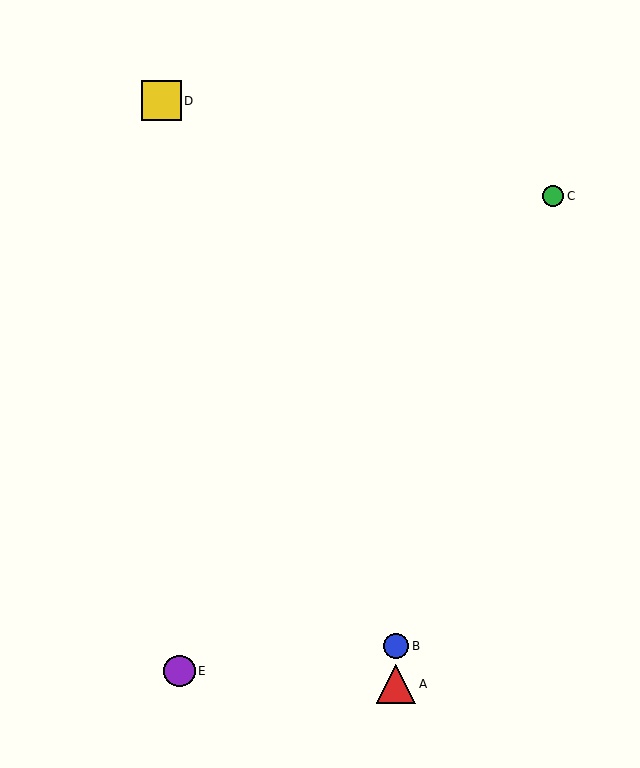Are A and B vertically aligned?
Yes, both are at x≈396.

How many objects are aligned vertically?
2 objects (A, B) are aligned vertically.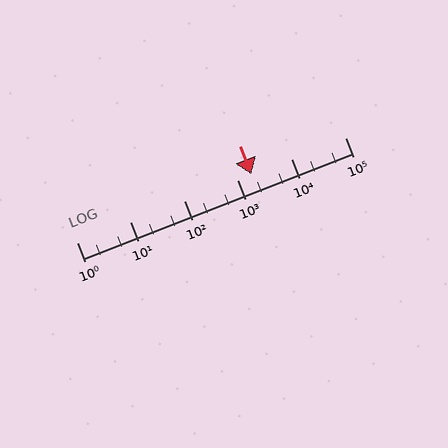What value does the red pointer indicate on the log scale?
The pointer indicates approximately 1800.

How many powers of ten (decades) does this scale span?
The scale spans 5 decades, from 1 to 100000.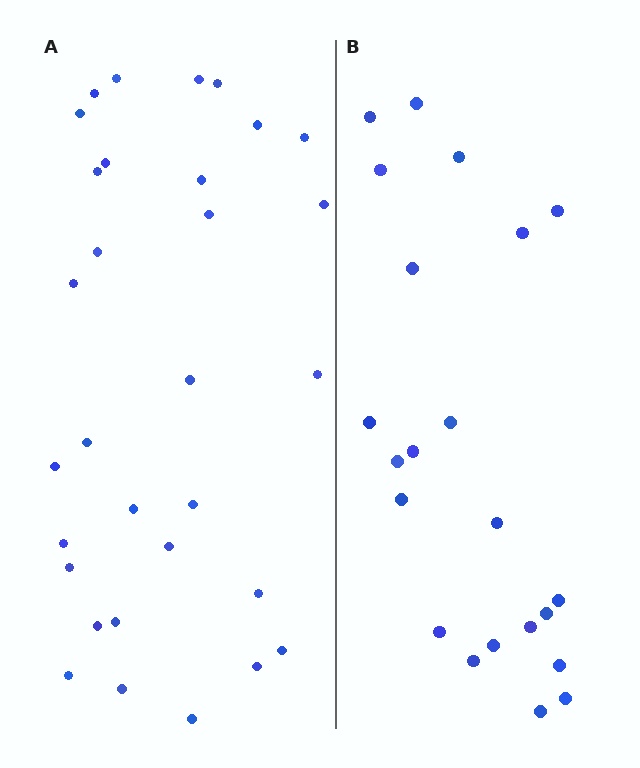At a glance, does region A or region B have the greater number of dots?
Region A (the left region) has more dots.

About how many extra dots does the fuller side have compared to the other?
Region A has roughly 8 or so more dots than region B.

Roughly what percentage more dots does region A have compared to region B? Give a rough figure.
About 40% more.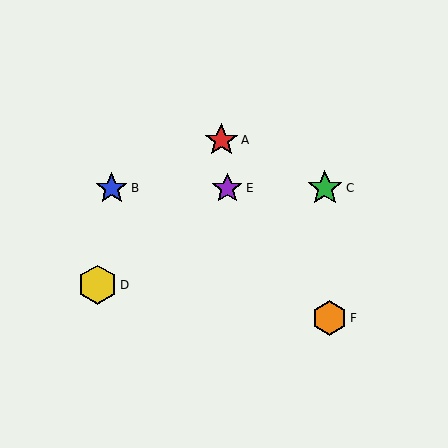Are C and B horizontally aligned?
Yes, both are at y≈188.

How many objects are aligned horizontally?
3 objects (B, C, E) are aligned horizontally.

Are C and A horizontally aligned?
No, C is at y≈188 and A is at y≈140.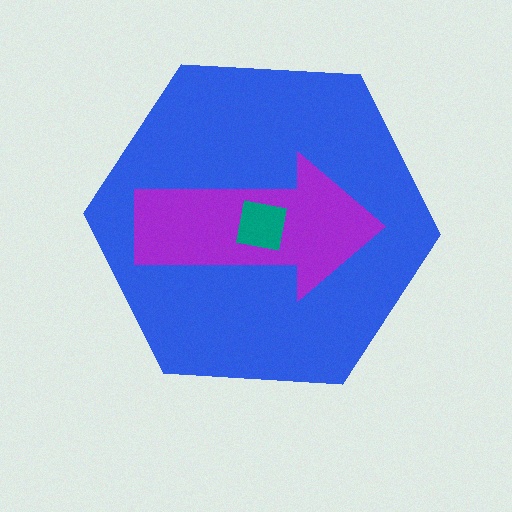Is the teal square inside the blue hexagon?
Yes.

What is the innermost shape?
The teal square.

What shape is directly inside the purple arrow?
The teal square.